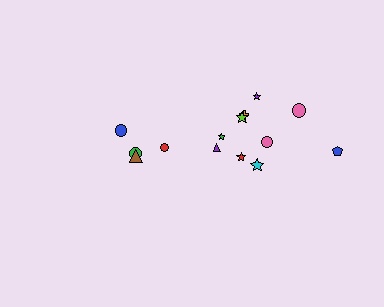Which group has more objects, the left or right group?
The right group.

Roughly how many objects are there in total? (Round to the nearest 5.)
Roughly 15 objects in total.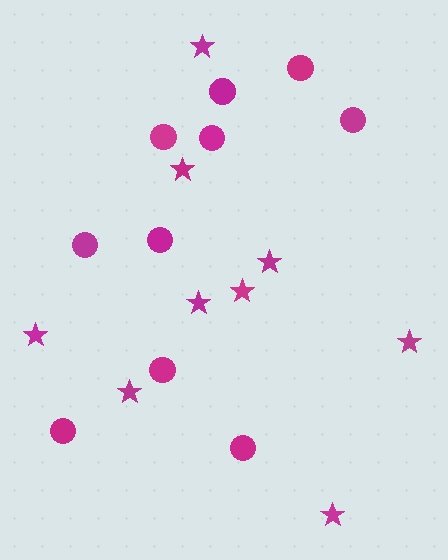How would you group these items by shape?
There are 2 groups: one group of stars (9) and one group of circles (10).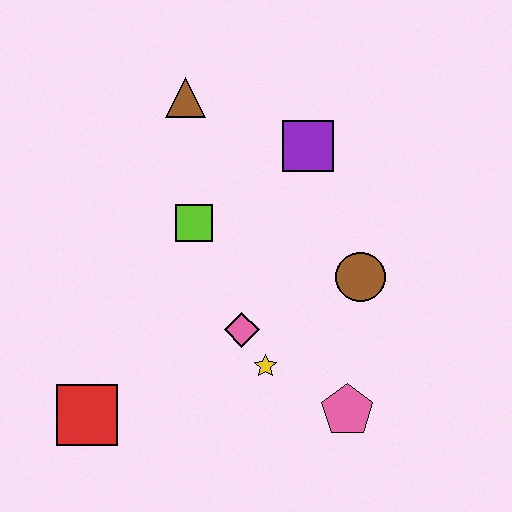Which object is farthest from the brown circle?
The red square is farthest from the brown circle.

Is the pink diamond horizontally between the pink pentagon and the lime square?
Yes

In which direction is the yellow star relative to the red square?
The yellow star is to the right of the red square.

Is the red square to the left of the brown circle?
Yes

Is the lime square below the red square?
No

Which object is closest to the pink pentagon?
The yellow star is closest to the pink pentagon.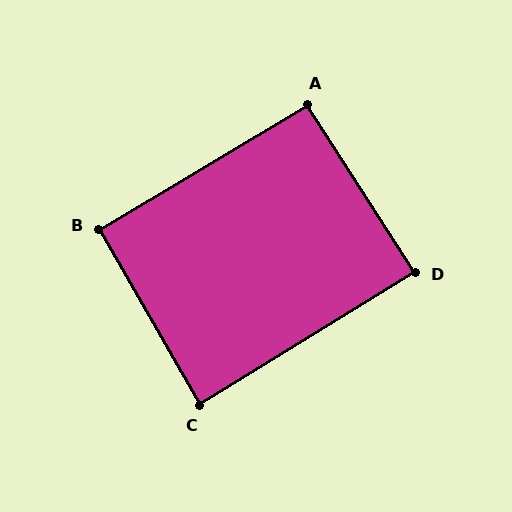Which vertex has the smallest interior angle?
C, at approximately 88 degrees.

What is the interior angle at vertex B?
Approximately 91 degrees (approximately right).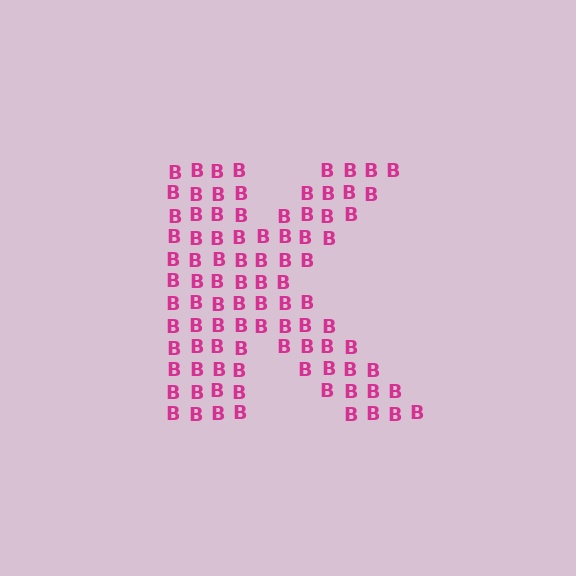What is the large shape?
The large shape is the letter K.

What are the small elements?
The small elements are letter B's.